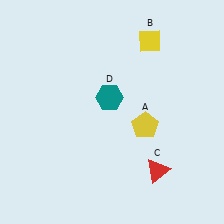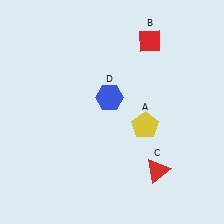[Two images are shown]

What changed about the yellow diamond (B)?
In Image 1, B is yellow. In Image 2, it changed to red.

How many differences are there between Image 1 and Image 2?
There are 2 differences between the two images.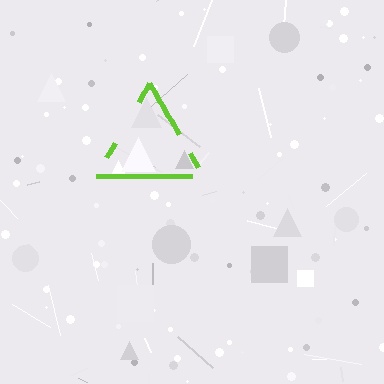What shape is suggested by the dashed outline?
The dashed outline suggests a triangle.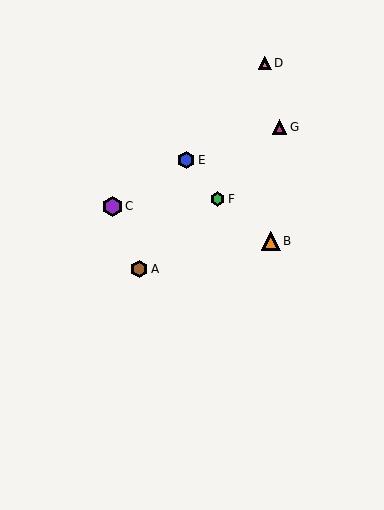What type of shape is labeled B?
Shape B is an orange triangle.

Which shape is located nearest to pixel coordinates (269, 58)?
The pink triangle (labeled D) at (265, 63) is nearest to that location.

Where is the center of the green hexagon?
The center of the green hexagon is at (217, 199).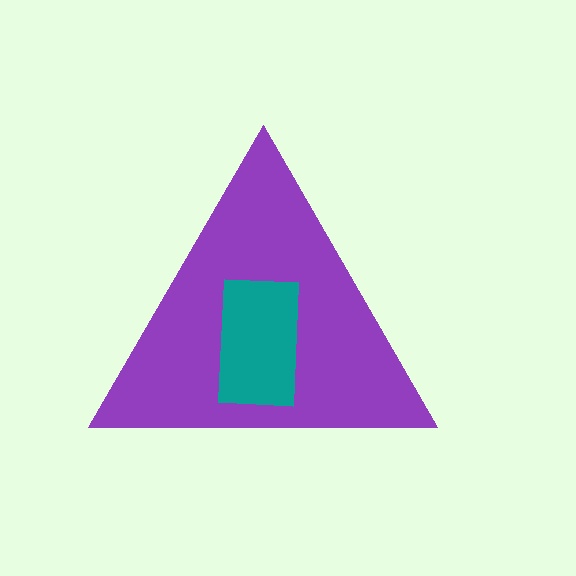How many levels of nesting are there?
2.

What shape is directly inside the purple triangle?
The teal rectangle.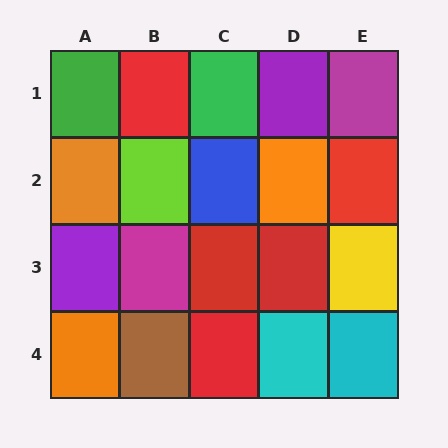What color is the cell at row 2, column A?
Orange.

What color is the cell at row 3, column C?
Red.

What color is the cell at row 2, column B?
Lime.